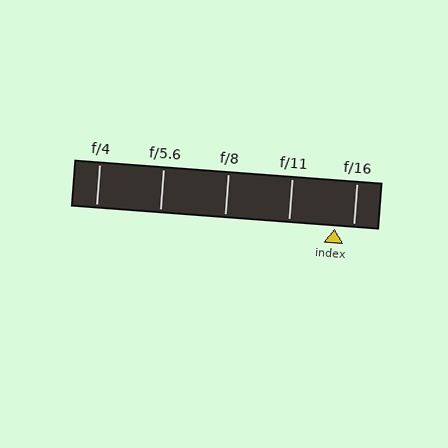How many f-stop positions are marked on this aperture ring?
There are 5 f-stop positions marked.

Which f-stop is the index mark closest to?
The index mark is closest to f/16.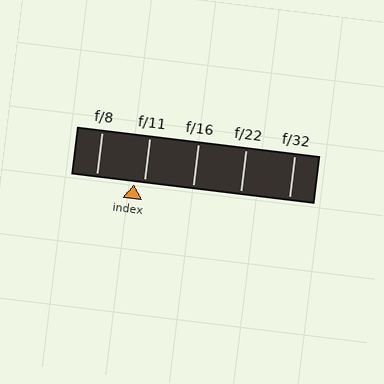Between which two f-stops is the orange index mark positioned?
The index mark is between f/8 and f/11.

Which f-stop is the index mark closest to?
The index mark is closest to f/11.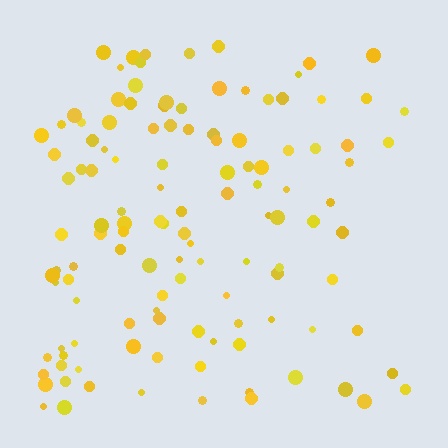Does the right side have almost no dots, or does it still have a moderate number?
Still a moderate number, just noticeably fewer than the left.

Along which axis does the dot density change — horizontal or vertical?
Horizontal.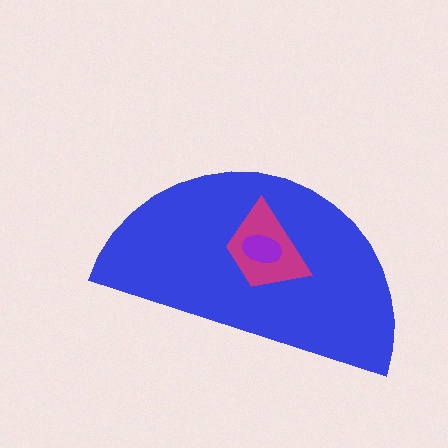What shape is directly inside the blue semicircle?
The magenta trapezoid.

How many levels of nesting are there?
3.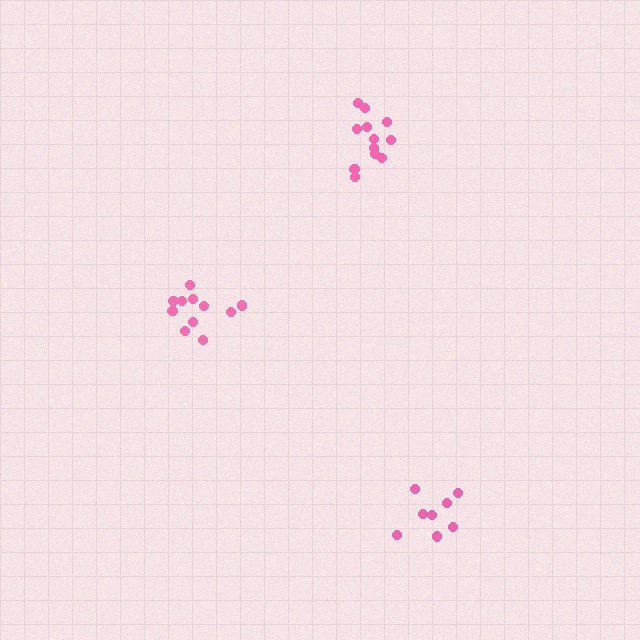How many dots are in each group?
Group 1: 8 dots, Group 2: 11 dots, Group 3: 12 dots (31 total).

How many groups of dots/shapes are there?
There are 3 groups.